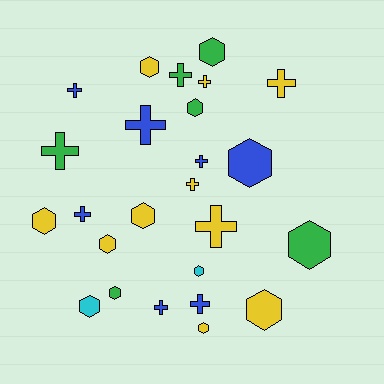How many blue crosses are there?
There are 6 blue crosses.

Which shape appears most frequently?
Hexagon, with 13 objects.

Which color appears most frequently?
Yellow, with 10 objects.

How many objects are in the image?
There are 25 objects.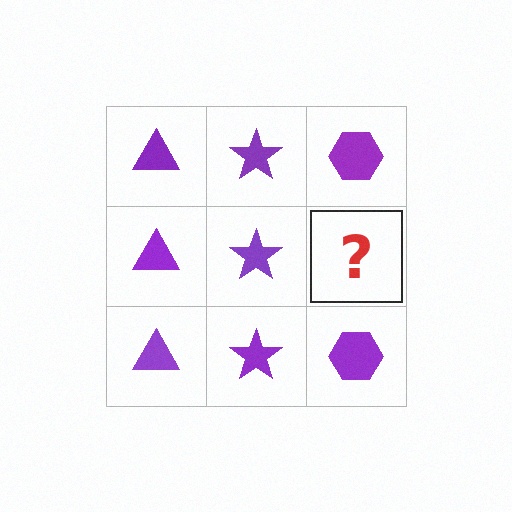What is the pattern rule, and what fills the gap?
The rule is that each column has a consistent shape. The gap should be filled with a purple hexagon.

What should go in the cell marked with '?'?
The missing cell should contain a purple hexagon.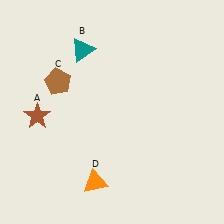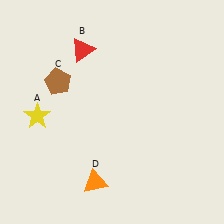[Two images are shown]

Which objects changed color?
A changed from brown to yellow. B changed from teal to red.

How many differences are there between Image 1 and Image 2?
There are 2 differences between the two images.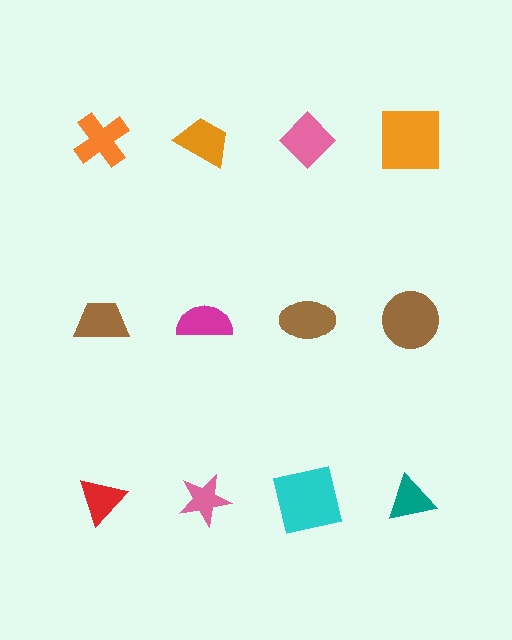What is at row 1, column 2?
An orange trapezoid.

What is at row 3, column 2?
A pink star.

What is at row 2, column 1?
A brown trapezoid.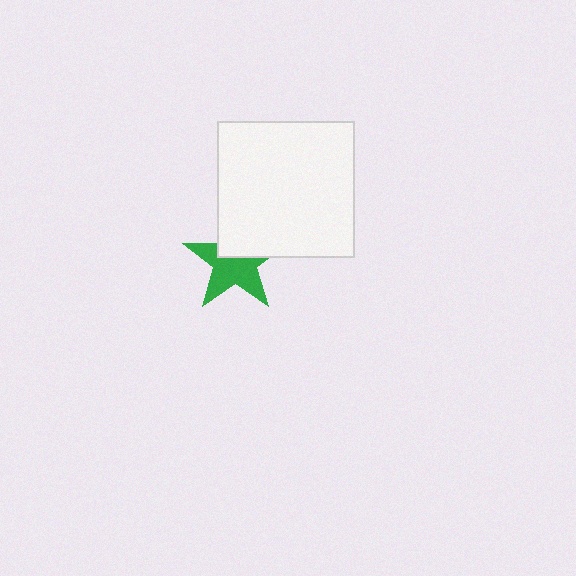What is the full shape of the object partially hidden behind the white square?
The partially hidden object is a green star.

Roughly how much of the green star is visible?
About half of it is visible (roughly 63%).